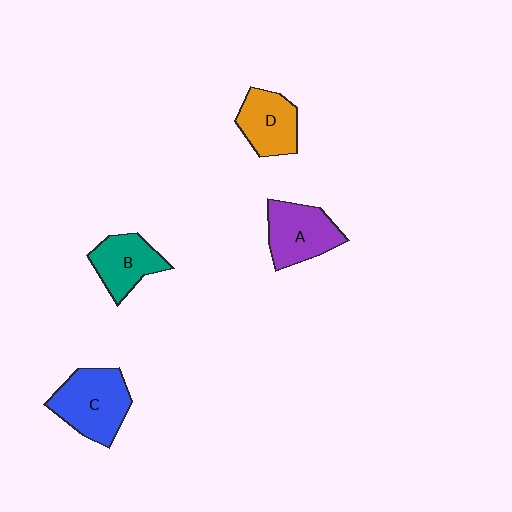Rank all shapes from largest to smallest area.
From largest to smallest: C (blue), A (purple), D (orange), B (teal).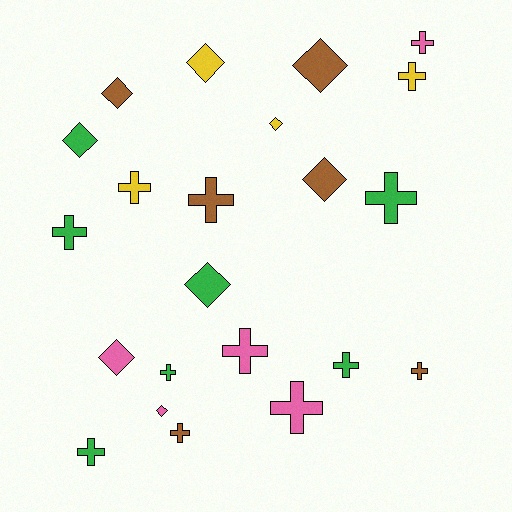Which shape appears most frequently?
Cross, with 13 objects.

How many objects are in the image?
There are 22 objects.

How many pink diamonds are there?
There are 2 pink diamonds.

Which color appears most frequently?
Green, with 7 objects.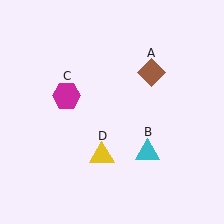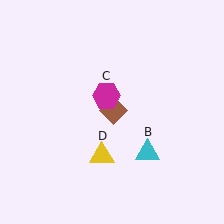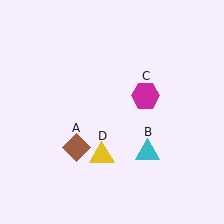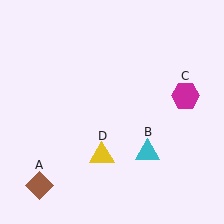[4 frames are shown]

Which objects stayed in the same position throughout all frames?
Cyan triangle (object B) and yellow triangle (object D) remained stationary.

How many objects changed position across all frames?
2 objects changed position: brown diamond (object A), magenta hexagon (object C).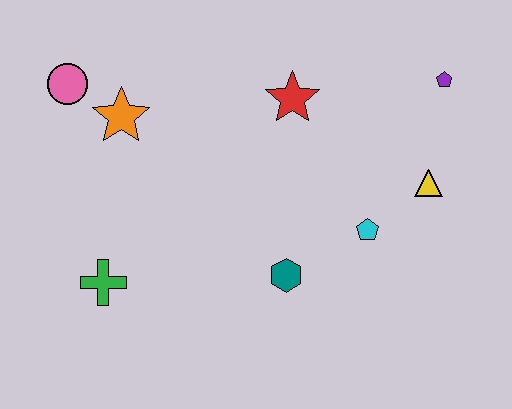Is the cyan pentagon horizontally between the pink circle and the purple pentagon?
Yes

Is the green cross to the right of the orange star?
No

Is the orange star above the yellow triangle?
Yes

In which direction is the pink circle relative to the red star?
The pink circle is to the left of the red star.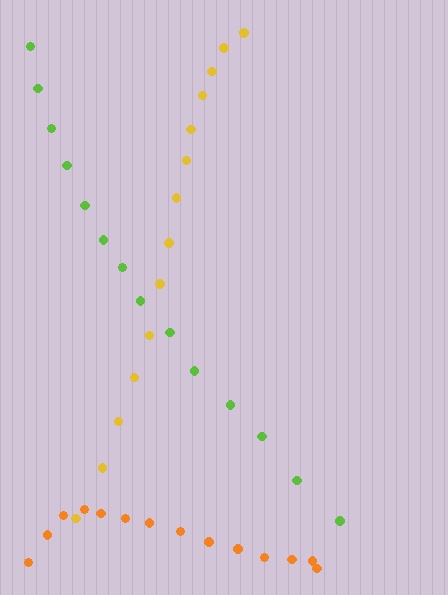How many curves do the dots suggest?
There are 3 distinct paths.